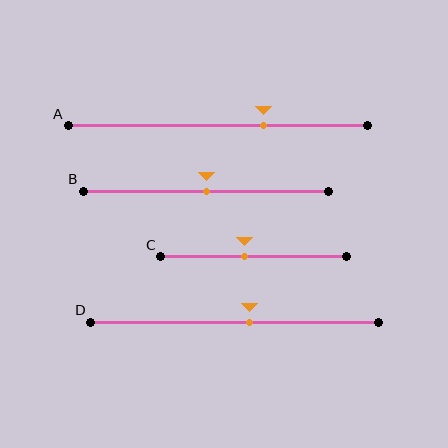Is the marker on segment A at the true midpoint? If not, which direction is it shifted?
No, the marker on segment A is shifted to the right by about 15% of the segment length.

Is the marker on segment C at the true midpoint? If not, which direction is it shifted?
No, the marker on segment C is shifted to the left by about 5% of the segment length.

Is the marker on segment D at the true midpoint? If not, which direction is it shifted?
No, the marker on segment D is shifted to the right by about 5% of the segment length.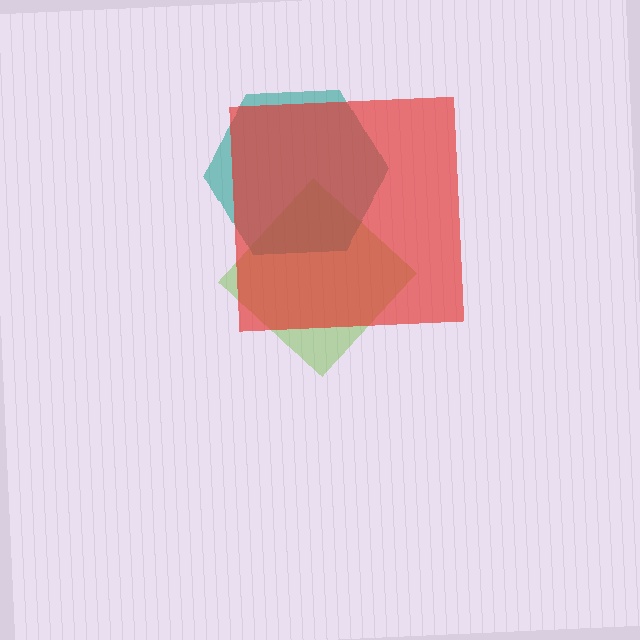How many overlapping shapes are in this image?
There are 3 overlapping shapes in the image.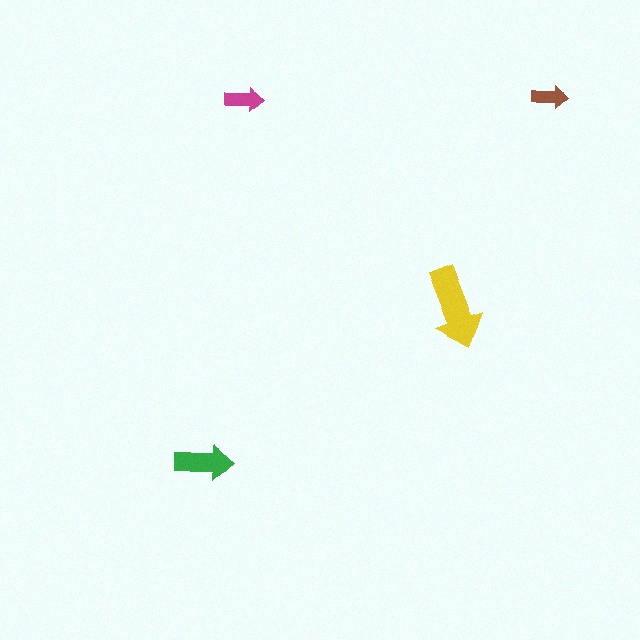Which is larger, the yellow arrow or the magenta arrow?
The yellow one.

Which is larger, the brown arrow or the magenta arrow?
The magenta one.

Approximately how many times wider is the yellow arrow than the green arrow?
About 1.5 times wider.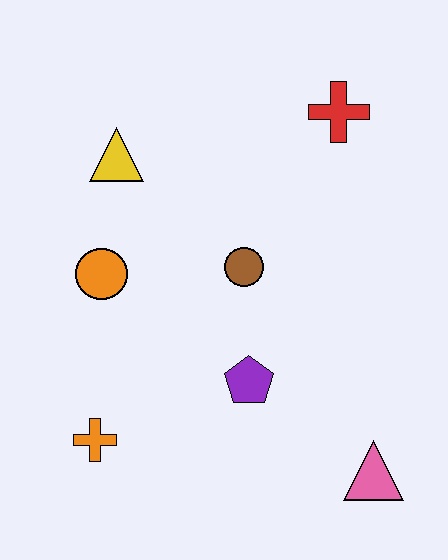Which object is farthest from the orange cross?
The red cross is farthest from the orange cross.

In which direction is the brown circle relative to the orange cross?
The brown circle is above the orange cross.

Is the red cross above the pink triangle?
Yes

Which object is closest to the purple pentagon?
The brown circle is closest to the purple pentagon.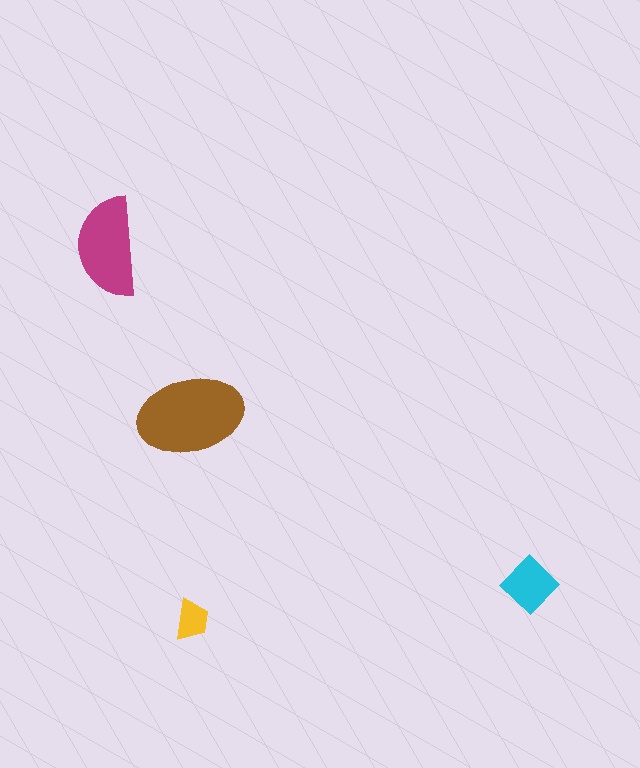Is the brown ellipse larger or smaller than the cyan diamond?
Larger.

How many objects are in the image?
There are 4 objects in the image.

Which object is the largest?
The brown ellipse.